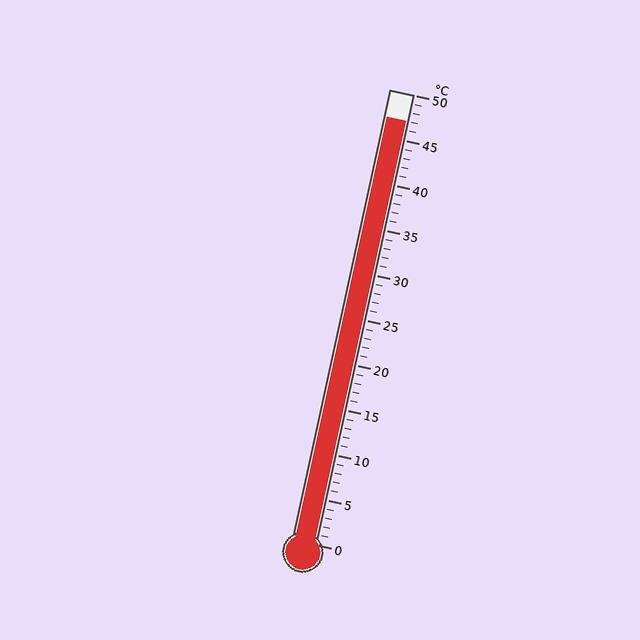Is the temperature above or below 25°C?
The temperature is above 25°C.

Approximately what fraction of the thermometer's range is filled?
The thermometer is filled to approximately 95% of its range.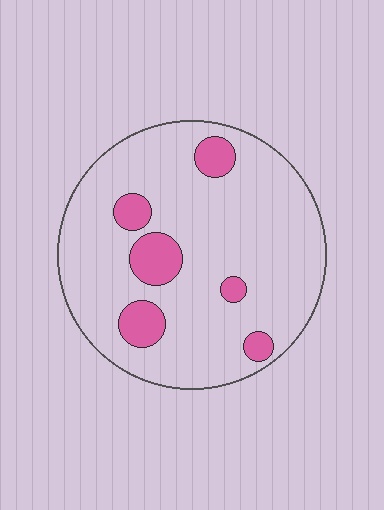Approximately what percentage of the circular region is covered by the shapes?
Approximately 15%.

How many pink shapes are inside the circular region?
6.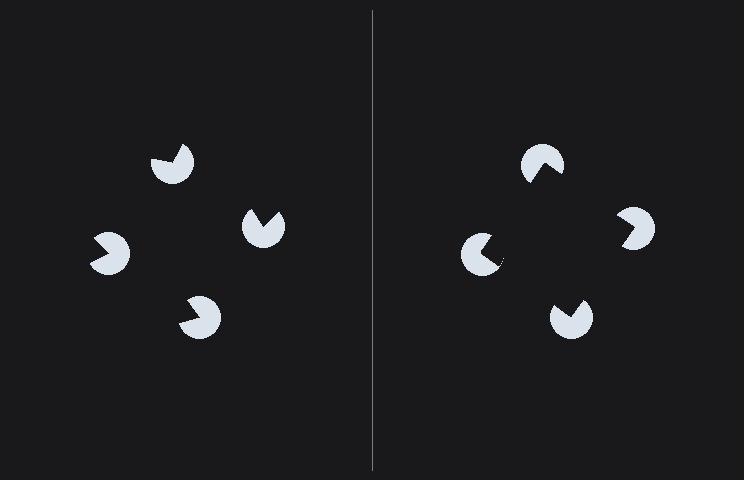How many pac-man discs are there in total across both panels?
8 — 4 on each side.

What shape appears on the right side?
An illusory square.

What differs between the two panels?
The pac-man discs are positioned identically on both sides; only the wedge orientations differ. On the right they align to a square; on the left they are misaligned.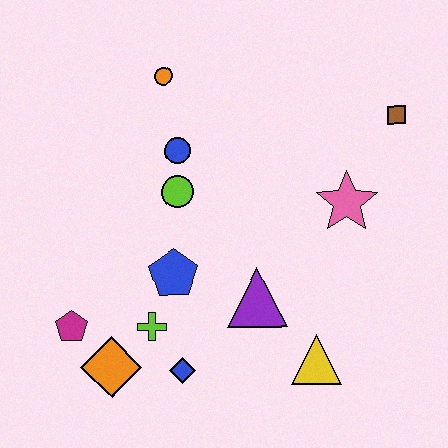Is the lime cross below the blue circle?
Yes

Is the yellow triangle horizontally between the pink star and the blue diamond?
Yes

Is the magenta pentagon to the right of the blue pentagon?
No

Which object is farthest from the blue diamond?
The brown square is farthest from the blue diamond.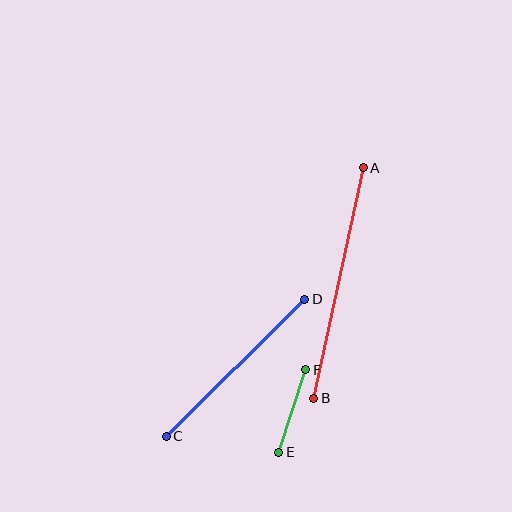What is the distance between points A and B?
The distance is approximately 236 pixels.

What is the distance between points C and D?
The distance is approximately 195 pixels.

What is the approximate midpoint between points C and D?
The midpoint is at approximately (236, 368) pixels.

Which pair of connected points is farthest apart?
Points A and B are farthest apart.